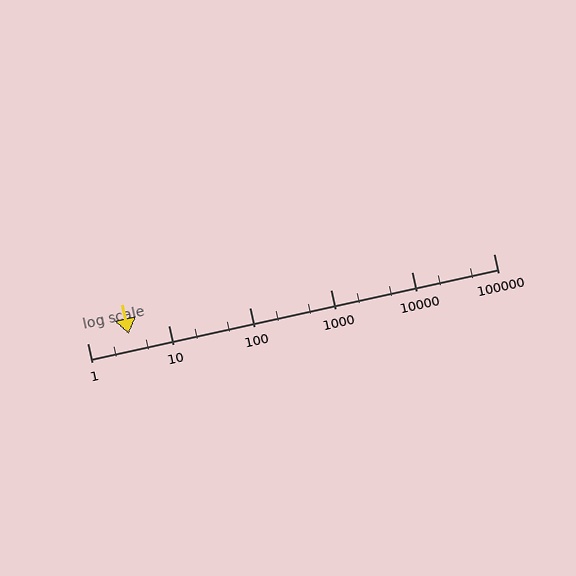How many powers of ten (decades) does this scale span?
The scale spans 5 decades, from 1 to 100000.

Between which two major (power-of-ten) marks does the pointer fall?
The pointer is between 1 and 10.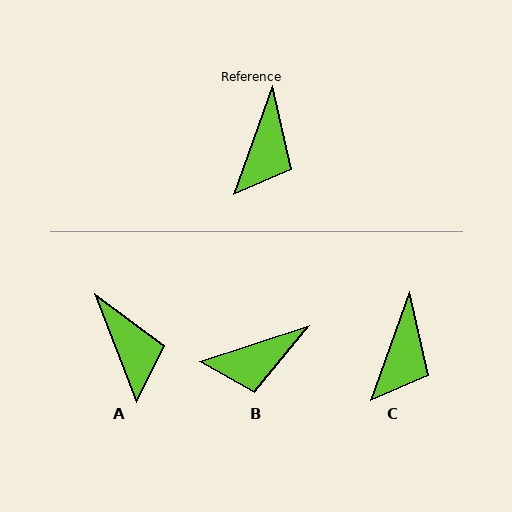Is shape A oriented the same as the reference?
No, it is off by about 40 degrees.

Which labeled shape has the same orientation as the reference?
C.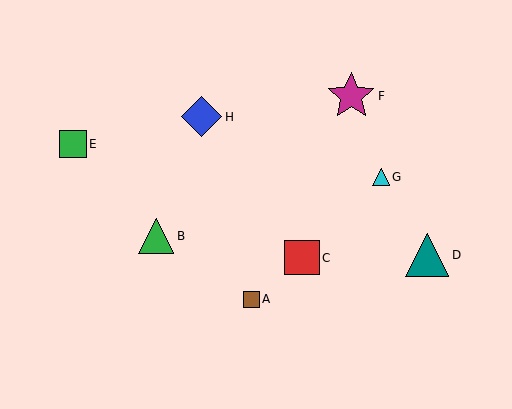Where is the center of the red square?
The center of the red square is at (302, 258).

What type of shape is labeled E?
Shape E is a green square.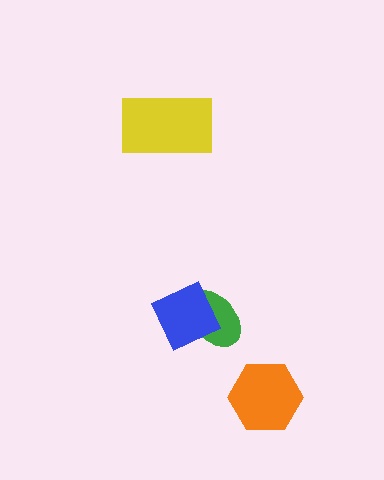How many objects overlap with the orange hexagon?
0 objects overlap with the orange hexagon.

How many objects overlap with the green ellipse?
1 object overlaps with the green ellipse.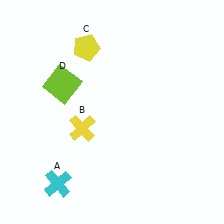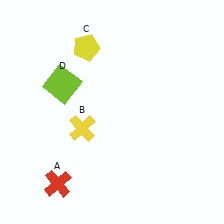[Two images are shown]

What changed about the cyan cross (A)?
In Image 1, A is cyan. In Image 2, it changed to red.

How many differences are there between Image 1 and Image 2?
There is 1 difference between the two images.